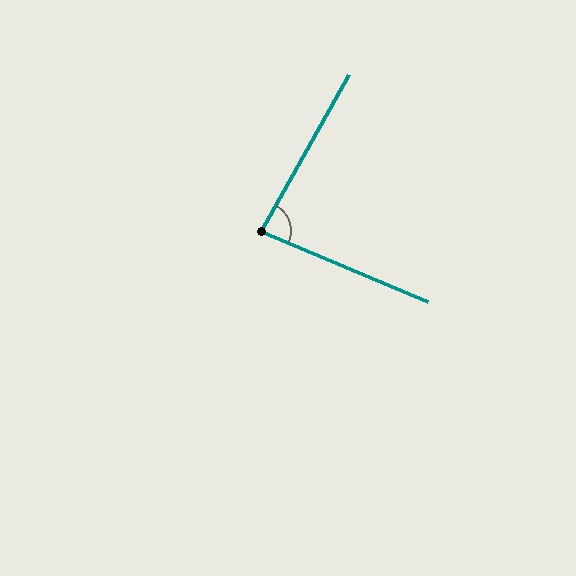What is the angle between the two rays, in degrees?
Approximately 84 degrees.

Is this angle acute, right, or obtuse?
It is acute.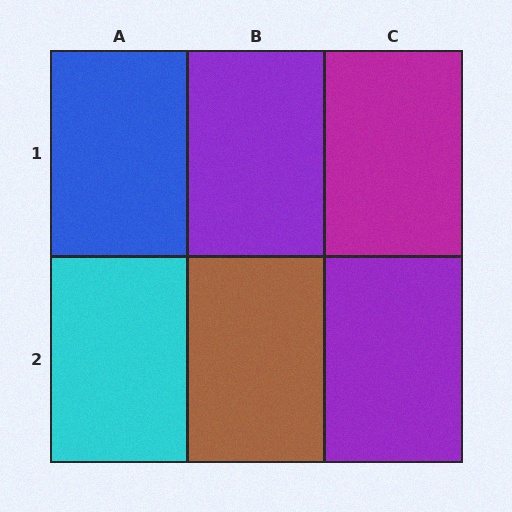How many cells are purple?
2 cells are purple.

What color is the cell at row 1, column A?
Blue.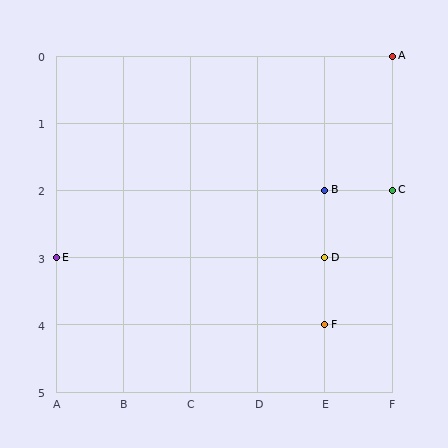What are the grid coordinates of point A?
Point A is at grid coordinates (F, 0).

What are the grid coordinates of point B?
Point B is at grid coordinates (E, 2).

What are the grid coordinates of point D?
Point D is at grid coordinates (E, 3).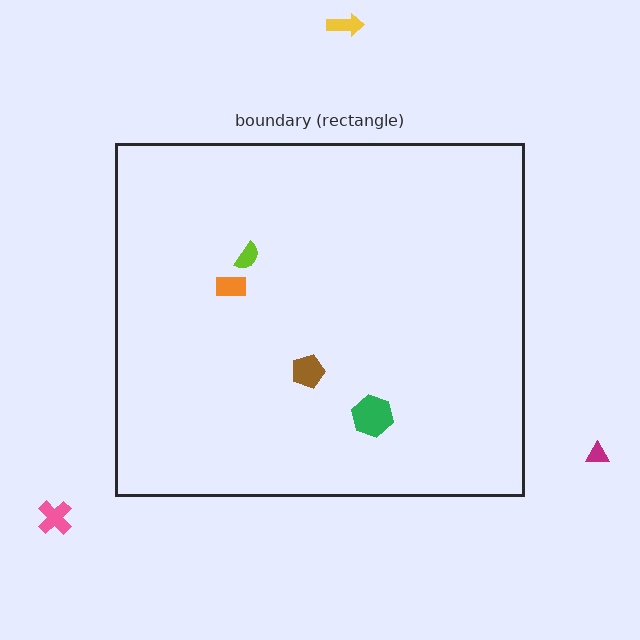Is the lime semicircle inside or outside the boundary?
Inside.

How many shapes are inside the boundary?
4 inside, 3 outside.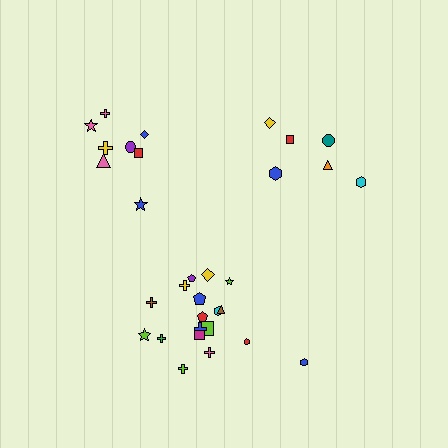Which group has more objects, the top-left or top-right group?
The top-left group.